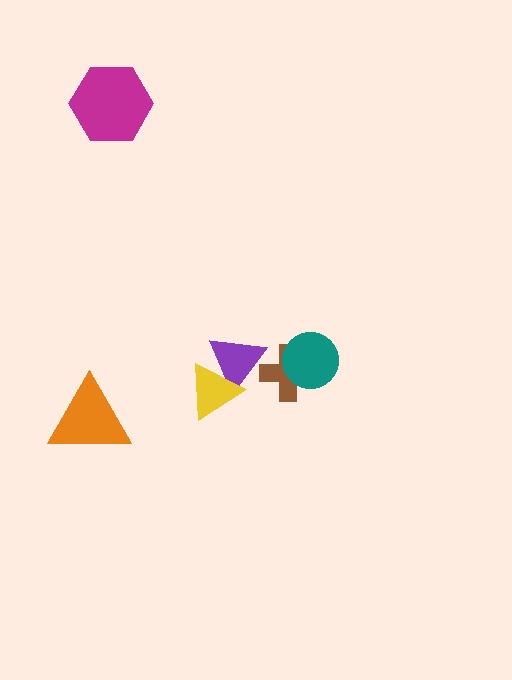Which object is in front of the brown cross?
The teal circle is in front of the brown cross.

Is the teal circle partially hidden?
No, no other shape covers it.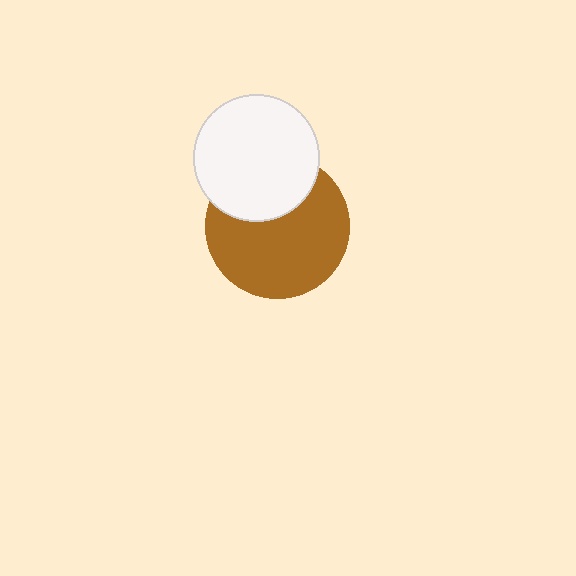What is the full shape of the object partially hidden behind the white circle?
The partially hidden object is a brown circle.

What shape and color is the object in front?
The object in front is a white circle.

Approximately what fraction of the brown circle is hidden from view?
Roughly 32% of the brown circle is hidden behind the white circle.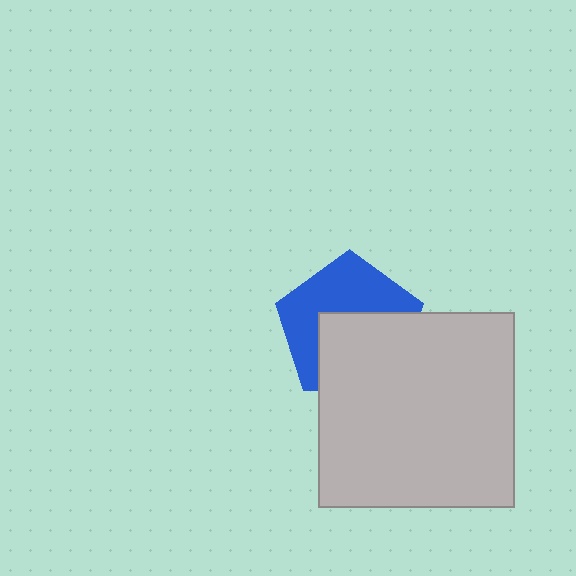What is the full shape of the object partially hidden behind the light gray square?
The partially hidden object is a blue pentagon.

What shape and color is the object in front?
The object in front is a light gray square.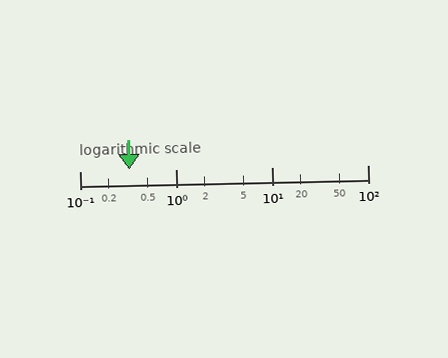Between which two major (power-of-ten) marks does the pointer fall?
The pointer is between 0.1 and 1.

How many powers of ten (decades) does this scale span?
The scale spans 3 decades, from 0.1 to 100.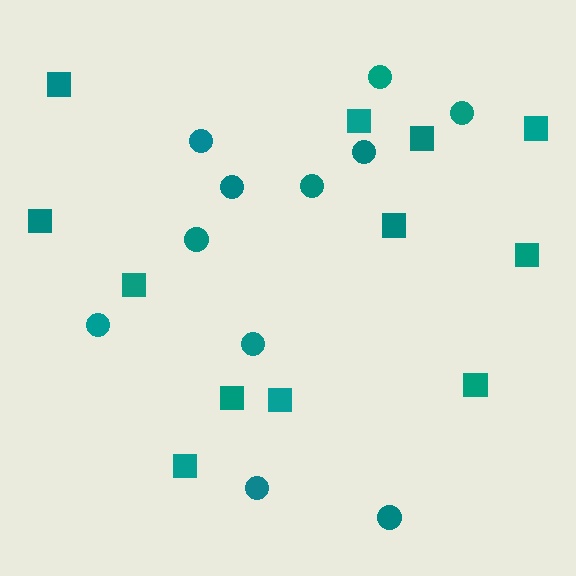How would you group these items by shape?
There are 2 groups: one group of circles (11) and one group of squares (12).